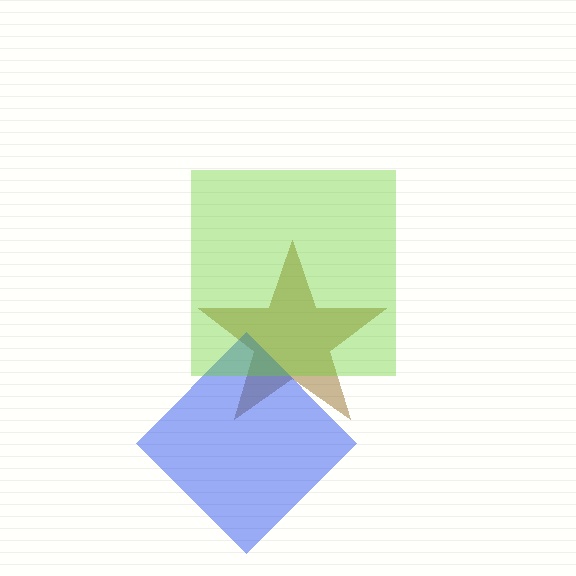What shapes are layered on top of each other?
The layered shapes are: a brown star, a blue diamond, a lime square.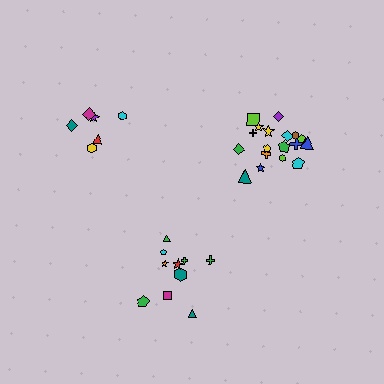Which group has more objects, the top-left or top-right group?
The top-right group.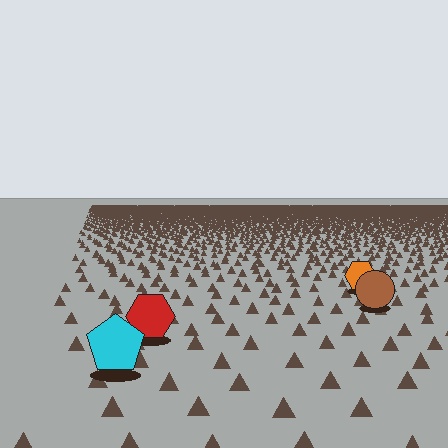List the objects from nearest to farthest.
From nearest to farthest: the cyan pentagon, the red hexagon, the brown circle, the orange hexagon.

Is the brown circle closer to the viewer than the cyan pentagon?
No. The cyan pentagon is closer — you can tell from the texture gradient: the ground texture is coarser near it.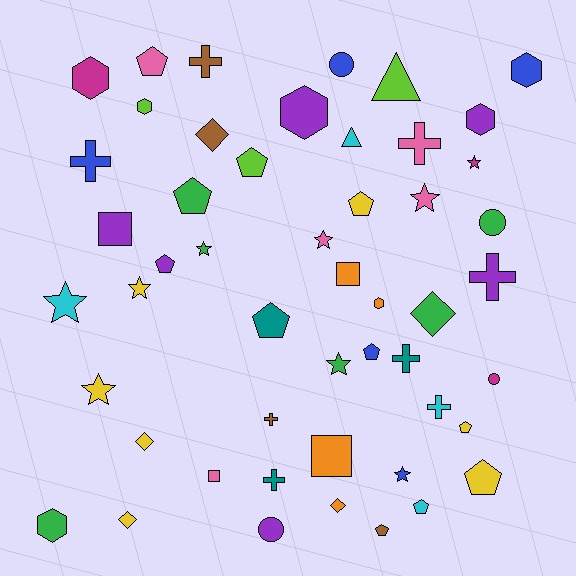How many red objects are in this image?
There are no red objects.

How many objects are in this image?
There are 50 objects.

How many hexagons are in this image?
There are 7 hexagons.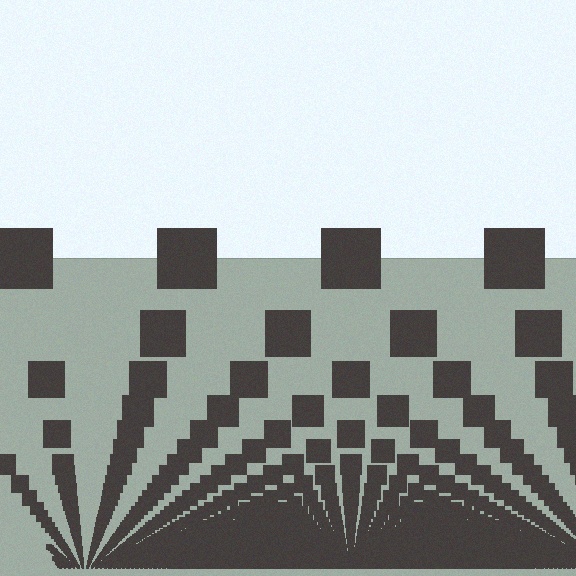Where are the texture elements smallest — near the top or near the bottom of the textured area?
Near the bottom.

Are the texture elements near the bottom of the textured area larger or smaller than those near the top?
Smaller. The gradient is inverted — elements near the bottom are smaller and denser.